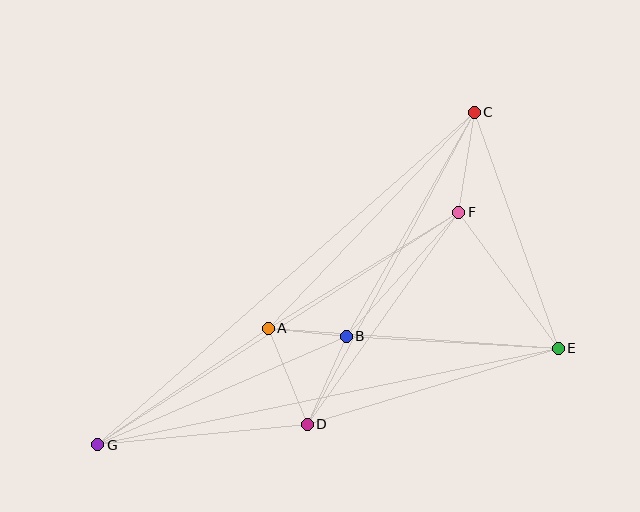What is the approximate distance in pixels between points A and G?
The distance between A and G is approximately 206 pixels.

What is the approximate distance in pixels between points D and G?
The distance between D and G is approximately 211 pixels.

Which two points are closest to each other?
Points A and B are closest to each other.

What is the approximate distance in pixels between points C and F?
The distance between C and F is approximately 101 pixels.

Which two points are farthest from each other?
Points C and G are farthest from each other.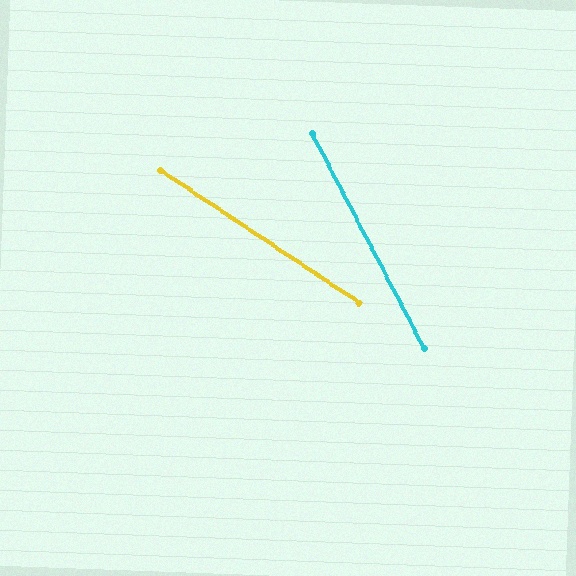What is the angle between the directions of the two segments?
Approximately 28 degrees.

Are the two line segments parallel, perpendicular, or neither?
Neither parallel nor perpendicular — they differ by about 28°.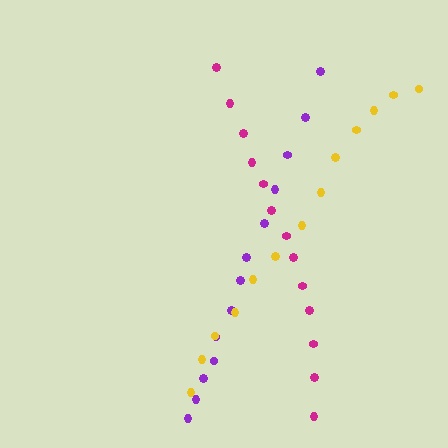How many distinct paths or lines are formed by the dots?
There are 3 distinct paths.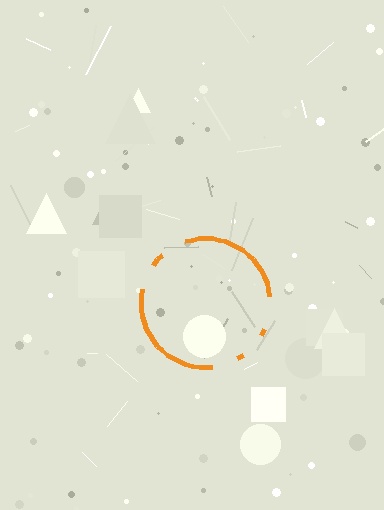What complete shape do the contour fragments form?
The contour fragments form a circle.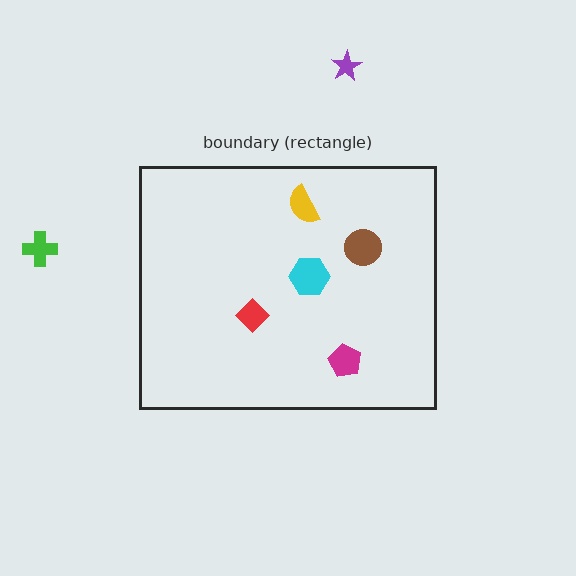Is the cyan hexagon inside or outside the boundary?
Inside.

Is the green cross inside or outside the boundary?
Outside.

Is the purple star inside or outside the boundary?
Outside.